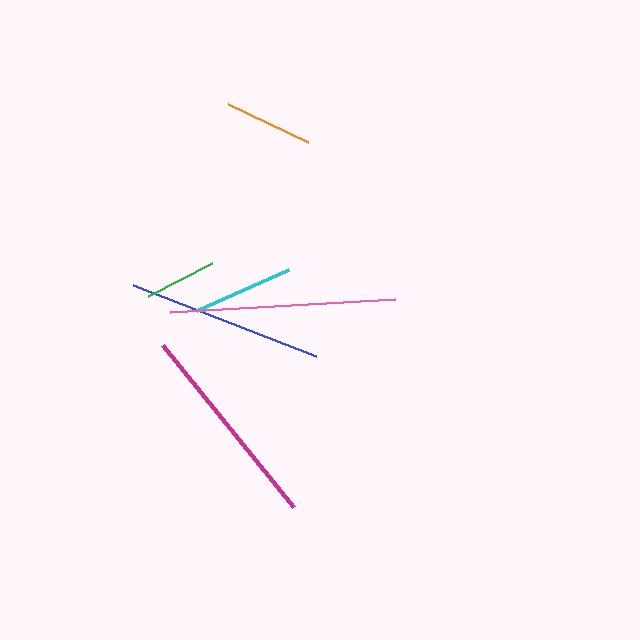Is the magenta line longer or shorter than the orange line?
The magenta line is longer than the orange line.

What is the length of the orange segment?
The orange segment is approximately 88 pixels long.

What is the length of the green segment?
The green segment is approximately 72 pixels long.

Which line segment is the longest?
The pink line is the longest at approximately 226 pixels.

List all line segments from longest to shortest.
From longest to shortest: pink, magenta, blue, cyan, orange, green.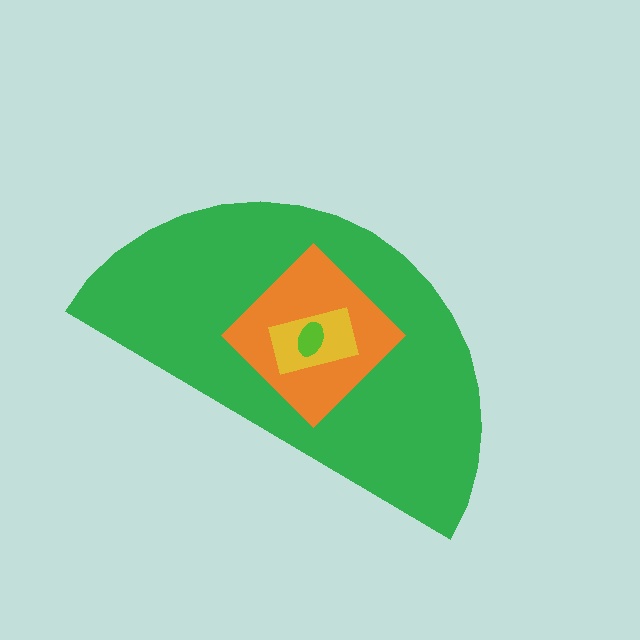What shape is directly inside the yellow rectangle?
The lime ellipse.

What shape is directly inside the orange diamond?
The yellow rectangle.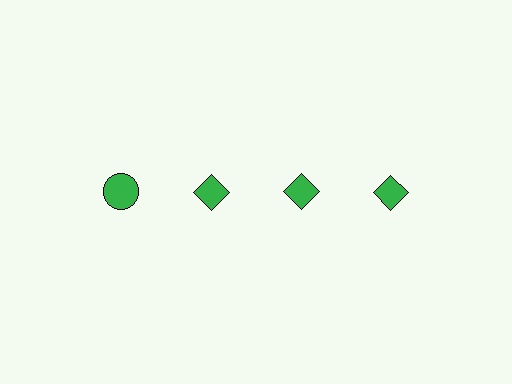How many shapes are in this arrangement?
There are 4 shapes arranged in a grid pattern.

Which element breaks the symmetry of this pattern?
The green circle in the top row, leftmost column breaks the symmetry. All other shapes are green diamonds.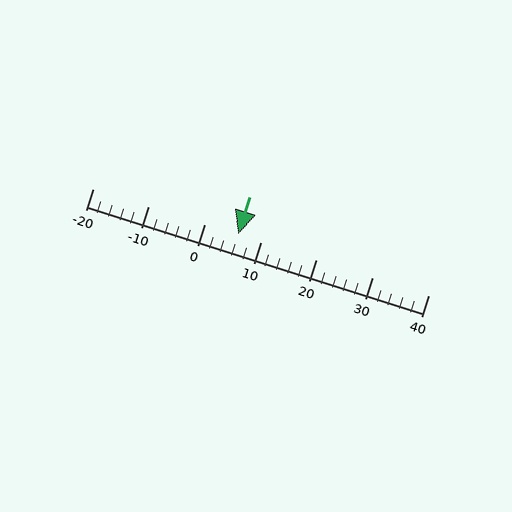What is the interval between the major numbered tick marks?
The major tick marks are spaced 10 units apart.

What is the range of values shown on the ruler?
The ruler shows values from -20 to 40.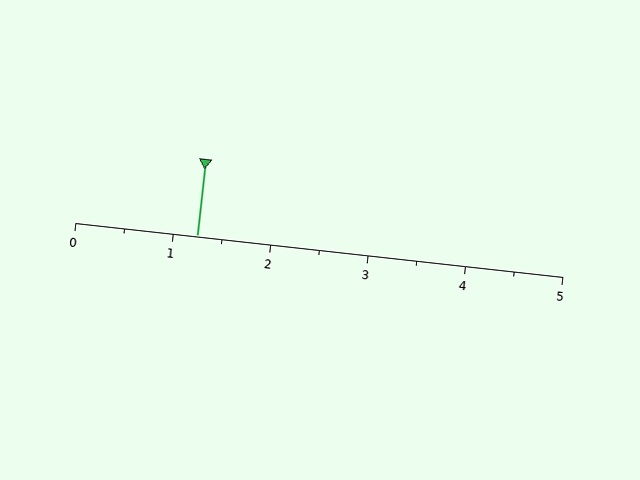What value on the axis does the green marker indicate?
The marker indicates approximately 1.2.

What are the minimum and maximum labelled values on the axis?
The axis runs from 0 to 5.